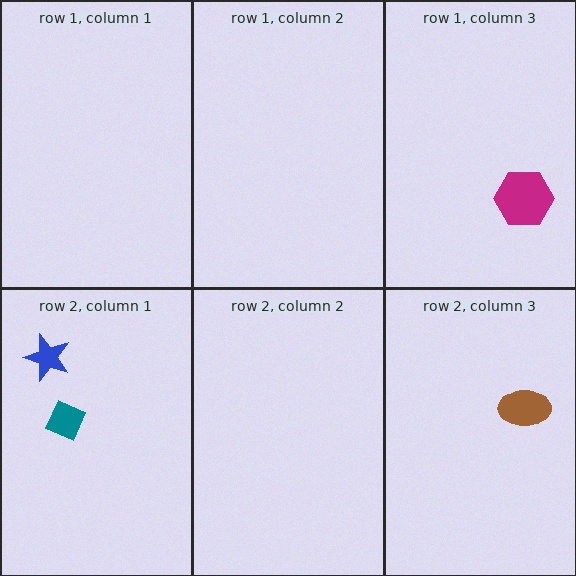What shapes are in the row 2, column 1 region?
The blue star, the teal diamond.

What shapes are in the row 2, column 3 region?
The brown ellipse.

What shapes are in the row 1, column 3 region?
The magenta hexagon.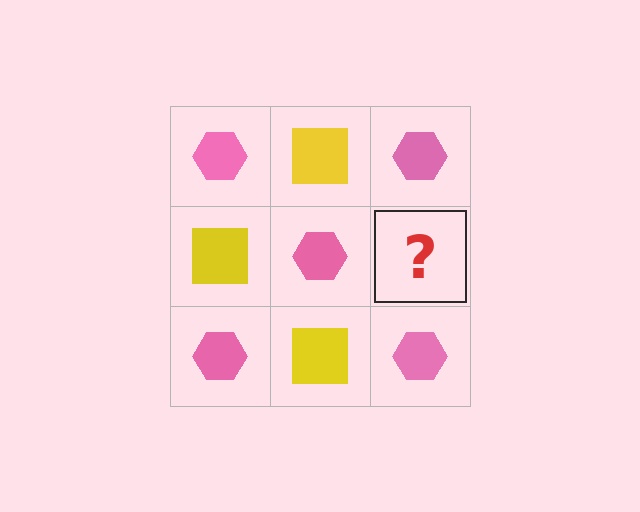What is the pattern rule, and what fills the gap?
The rule is that it alternates pink hexagon and yellow square in a checkerboard pattern. The gap should be filled with a yellow square.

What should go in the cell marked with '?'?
The missing cell should contain a yellow square.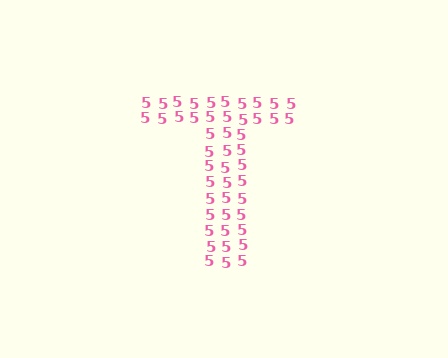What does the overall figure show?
The overall figure shows the letter T.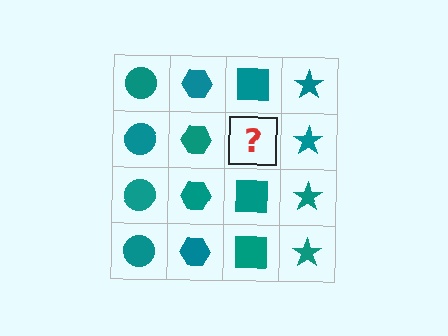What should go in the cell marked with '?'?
The missing cell should contain a teal square.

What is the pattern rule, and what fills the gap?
The rule is that each column has a consistent shape. The gap should be filled with a teal square.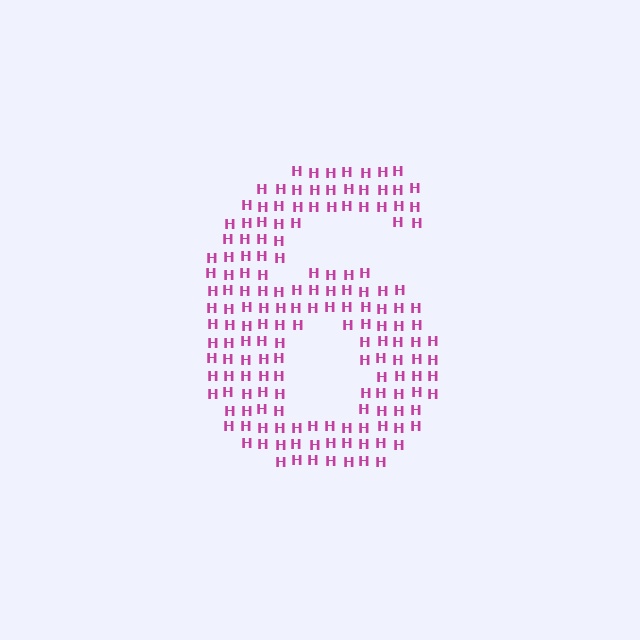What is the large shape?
The large shape is the digit 6.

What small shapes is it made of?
It is made of small letter H's.